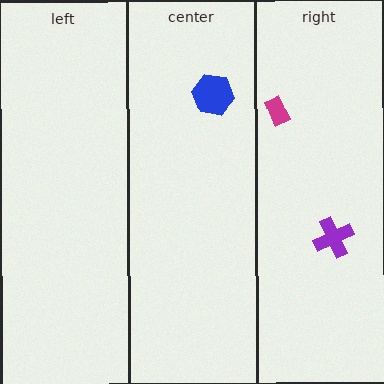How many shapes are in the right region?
2.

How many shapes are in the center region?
1.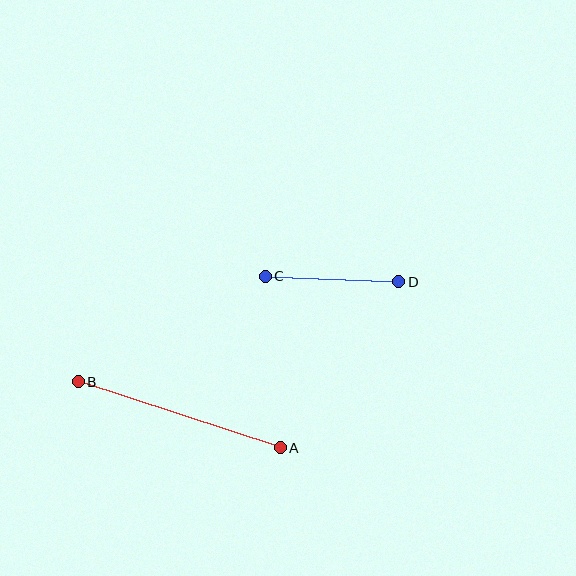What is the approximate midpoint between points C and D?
The midpoint is at approximately (332, 279) pixels.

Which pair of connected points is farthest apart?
Points A and B are farthest apart.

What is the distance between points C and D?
The distance is approximately 134 pixels.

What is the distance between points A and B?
The distance is approximately 212 pixels.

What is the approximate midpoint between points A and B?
The midpoint is at approximately (179, 415) pixels.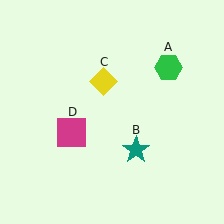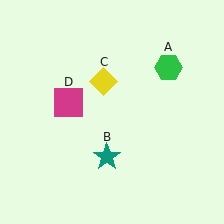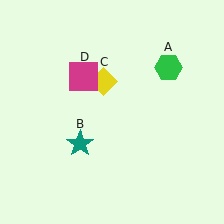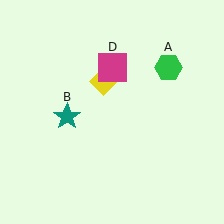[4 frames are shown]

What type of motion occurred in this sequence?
The teal star (object B), magenta square (object D) rotated clockwise around the center of the scene.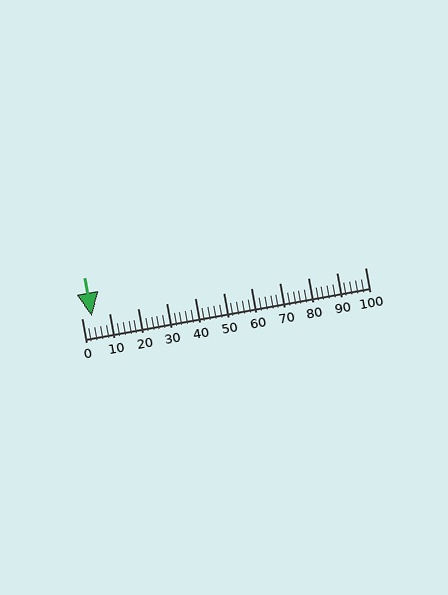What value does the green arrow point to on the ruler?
The green arrow points to approximately 4.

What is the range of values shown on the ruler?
The ruler shows values from 0 to 100.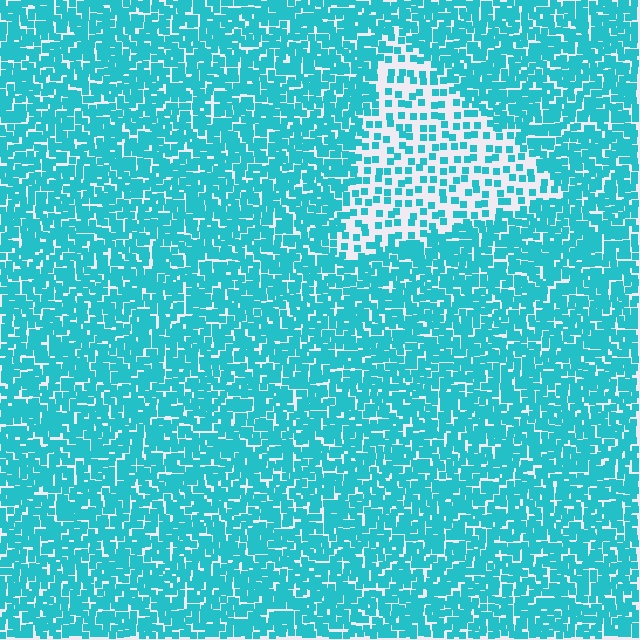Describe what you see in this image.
The image contains small cyan elements arranged at two different densities. A triangle-shaped region is visible where the elements are less densely packed than the surrounding area.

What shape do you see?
I see a triangle.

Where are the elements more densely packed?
The elements are more densely packed outside the triangle boundary.